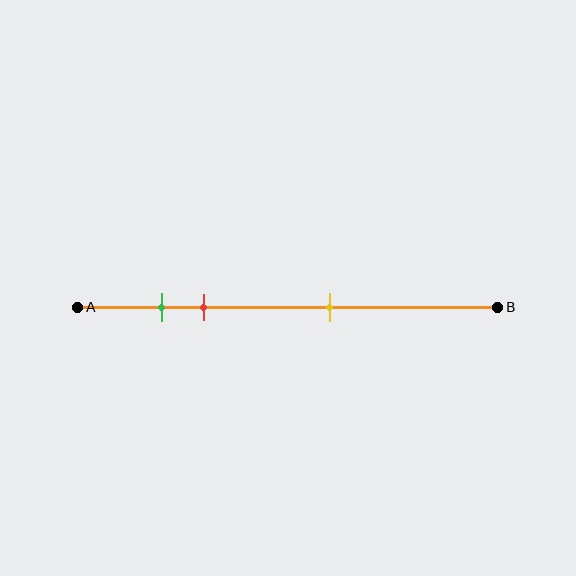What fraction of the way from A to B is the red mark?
The red mark is approximately 30% (0.3) of the way from A to B.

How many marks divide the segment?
There are 3 marks dividing the segment.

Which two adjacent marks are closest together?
The green and red marks are the closest adjacent pair.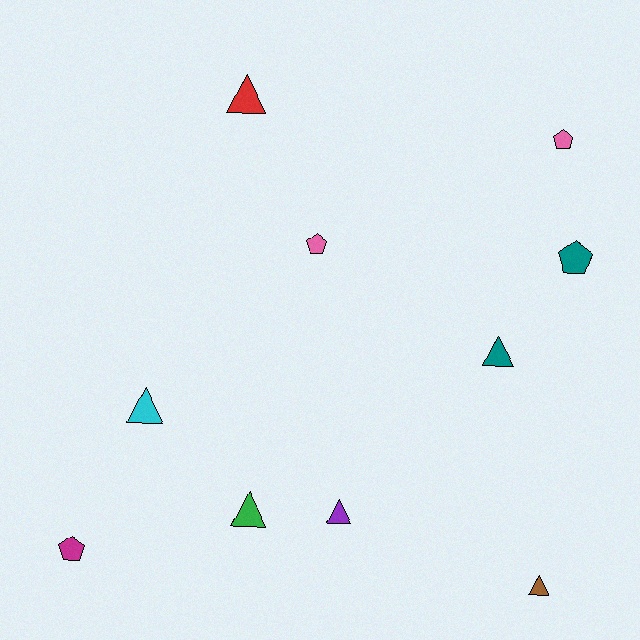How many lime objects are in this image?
There are no lime objects.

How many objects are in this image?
There are 10 objects.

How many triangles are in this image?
There are 6 triangles.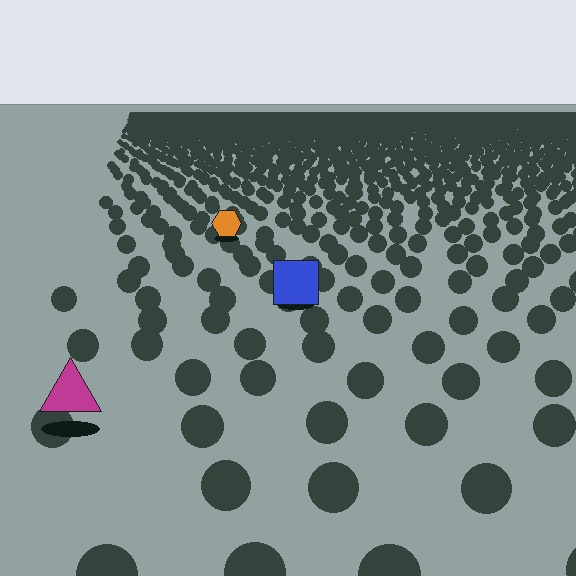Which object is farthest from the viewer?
The orange hexagon is farthest from the viewer. It appears smaller and the ground texture around it is denser.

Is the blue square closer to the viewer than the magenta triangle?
No. The magenta triangle is closer — you can tell from the texture gradient: the ground texture is coarser near it.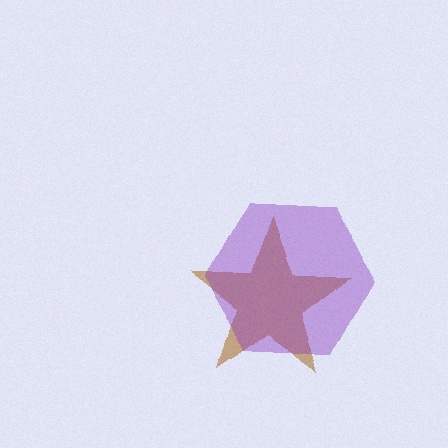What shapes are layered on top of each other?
The layered shapes are: a brown star, a purple hexagon.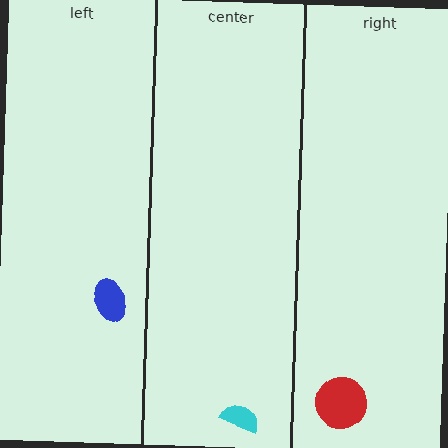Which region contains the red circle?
The right region.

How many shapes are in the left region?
1.